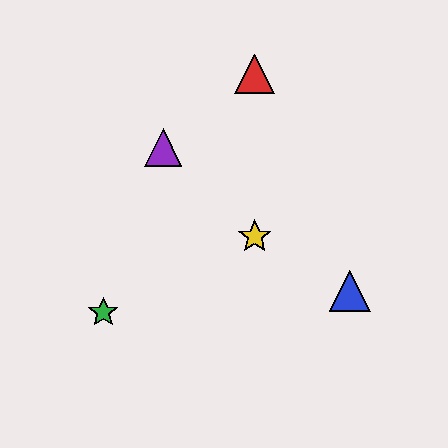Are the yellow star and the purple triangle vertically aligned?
No, the yellow star is at x≈255 and the purple triangle is at x≈163.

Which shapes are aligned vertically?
The red triangle, the yellow star are aligned vertically.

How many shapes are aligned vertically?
2 shapes (the red triangle, the yellow star) are aligned vertically.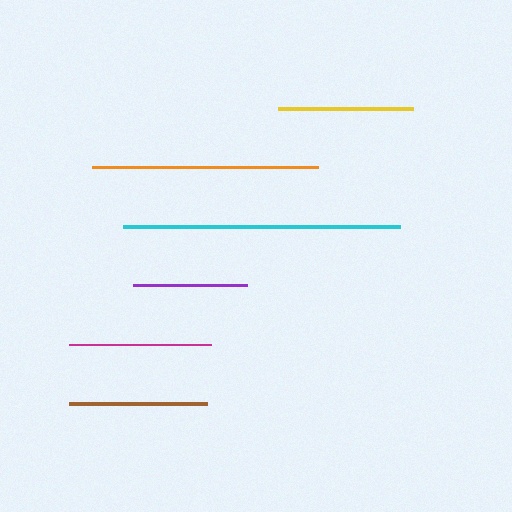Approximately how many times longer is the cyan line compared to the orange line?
The cyan line is approximately 1.2 times the length of the orange line.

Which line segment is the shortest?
The purple line is the shortest at approximately 113 pixels.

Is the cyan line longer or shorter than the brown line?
The cyan line is longer than the brown line.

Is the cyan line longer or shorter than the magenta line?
The cyan line is longer than the magenta line.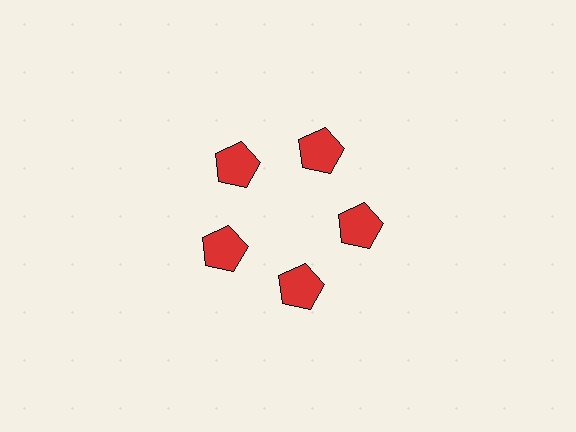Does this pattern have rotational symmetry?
Yes, this pattern has 5-fold rotational symmetry. It looks the same after rotating 72 degrees around the center.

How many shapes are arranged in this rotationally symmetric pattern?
There are 5 shapes, arranged in 5 groups of 1.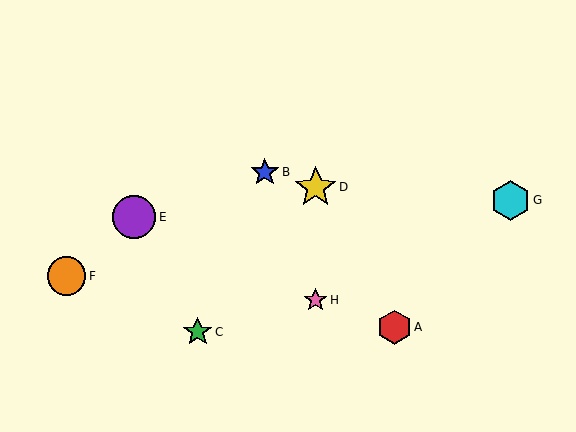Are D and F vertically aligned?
No, D is at x≈316 and F is at x≈67.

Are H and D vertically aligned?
Yes, both are at x≈316.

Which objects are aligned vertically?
Objects D, H are aligned vertically.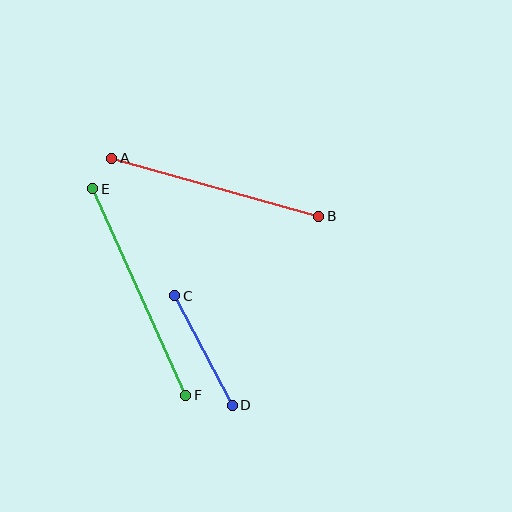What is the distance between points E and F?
The distance is approximately 227 pixels.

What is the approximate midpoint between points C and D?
The midpoint is at approximately (204, 351) pixels.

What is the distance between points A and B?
The distance is approximately 215 pixels.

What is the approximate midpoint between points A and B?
The midpoint is at approximately (215, 187) pixels.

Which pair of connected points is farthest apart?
Points E and F are farthest apart.